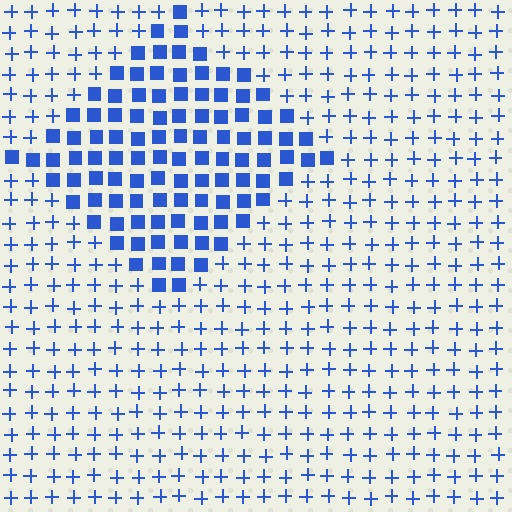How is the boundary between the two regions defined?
The boundary is defined by a change in element shape: squares inside vs. plus signs outside. All elements share the same color and spacing.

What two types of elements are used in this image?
The image uses squares inside the diamond region and plus signs outside it.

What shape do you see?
I see a diamond.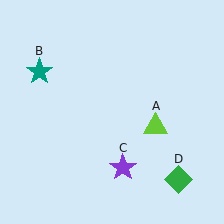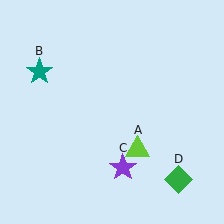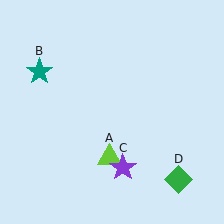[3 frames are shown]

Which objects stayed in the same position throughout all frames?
Teal star (object B) and purple star (object C) and green diamond (object D) remained stationary.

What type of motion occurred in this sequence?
The lime triangle (object A) rotated clockwise around the center of the scene.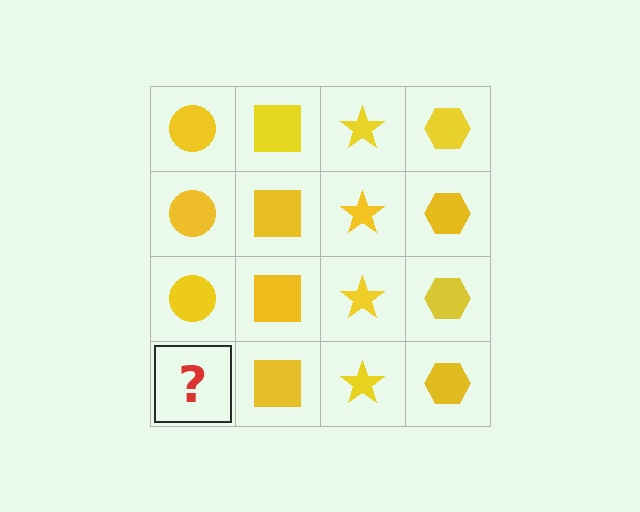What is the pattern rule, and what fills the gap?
The rule is that each column has a consistent shape. The gap should be filled with a yellow circle.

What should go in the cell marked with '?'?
The missing cell should contain a yellow circle.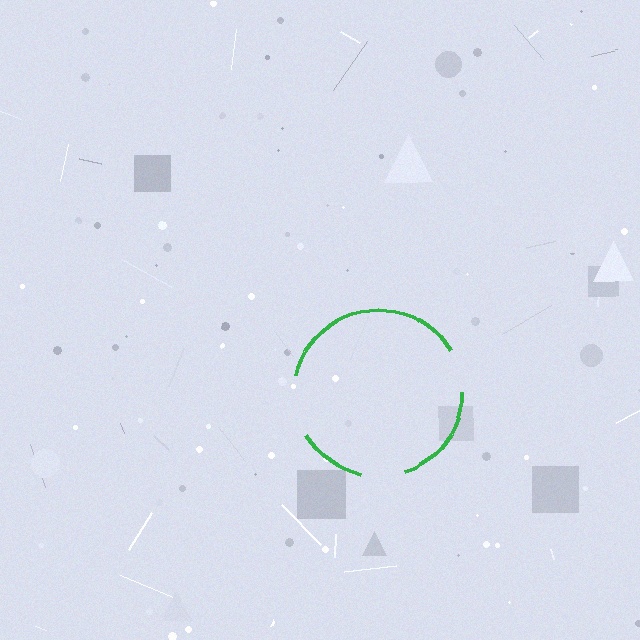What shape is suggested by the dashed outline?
The dashed outline suggests a circle.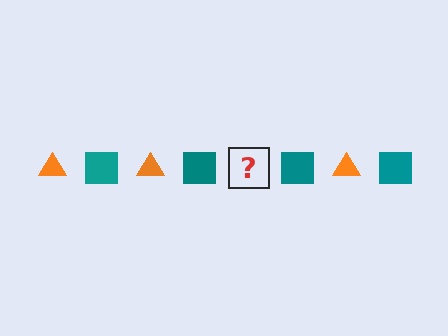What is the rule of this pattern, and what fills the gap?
The rule is that the pattern alternates between orange triangle and teal square. The gap should be filled with an orange triangle.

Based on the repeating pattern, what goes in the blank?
The blank should be an orange triangle.